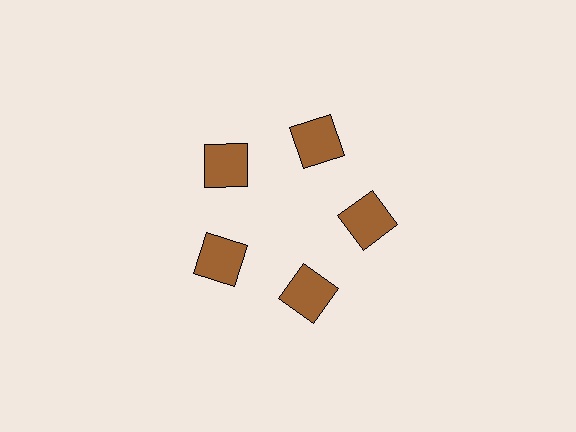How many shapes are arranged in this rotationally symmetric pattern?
There are 5 shapes, arranged in 5 groups of 1.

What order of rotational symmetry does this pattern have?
This pattern has 5-fold rotational symmetry.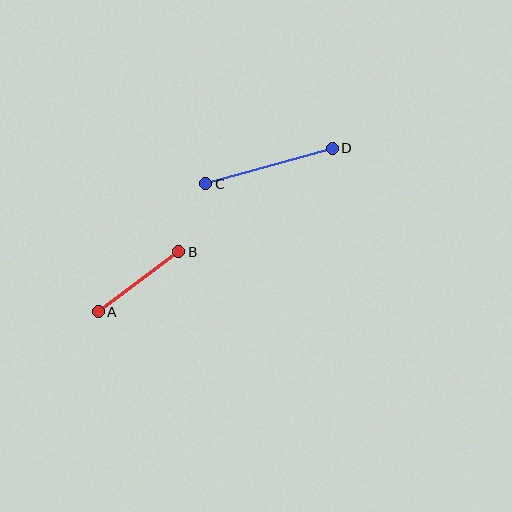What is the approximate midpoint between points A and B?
The midpoint is at approximately (138, 282) pixels.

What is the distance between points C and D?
The distance is approximately 132 pixels.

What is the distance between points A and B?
The distance is approximately 100 pixels.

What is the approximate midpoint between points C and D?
The midpoint is at approximately (269, 166) pixels.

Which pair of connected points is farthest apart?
Points C and D are farthest apart.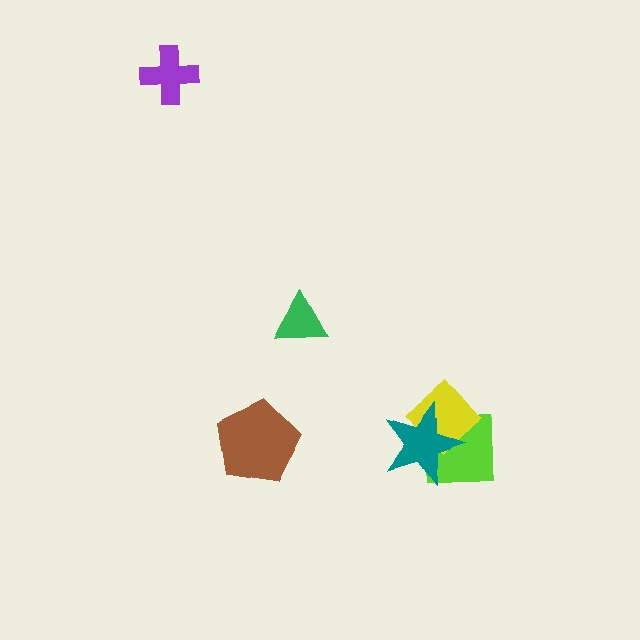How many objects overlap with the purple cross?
0 objects overlap with the purple cross.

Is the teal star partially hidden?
No, no other shape covers it.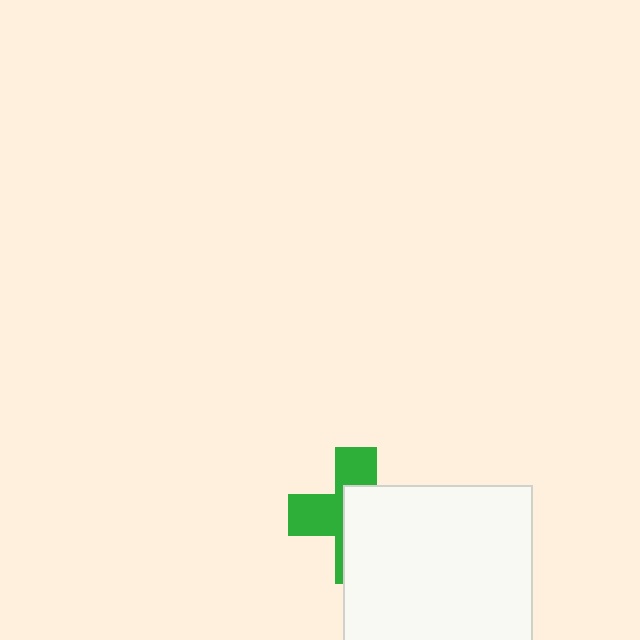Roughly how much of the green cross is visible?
About half of it is visible (roughly 45%).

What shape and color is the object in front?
The object in front is a white square.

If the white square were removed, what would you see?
You would see the complete green cross.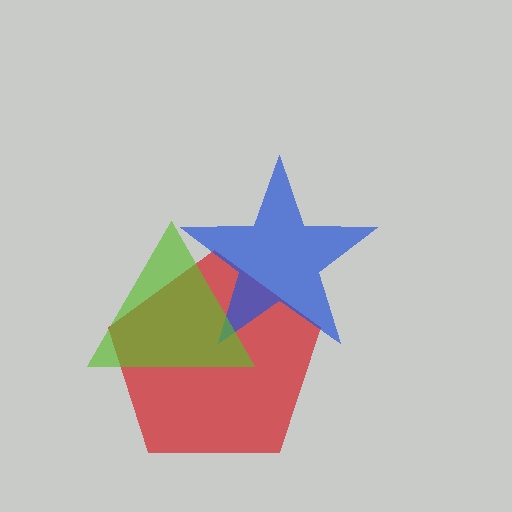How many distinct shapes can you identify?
There are 3 distinct shapes: a red pentagon, a blue star, a lime triangle.